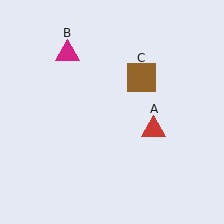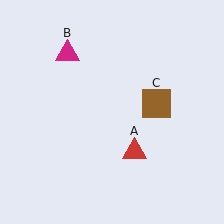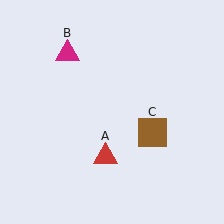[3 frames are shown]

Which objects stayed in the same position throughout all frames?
Magenta triangle (object B) remained stationary.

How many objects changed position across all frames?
2 objects changed position: red triangle (object A), brown square (object C).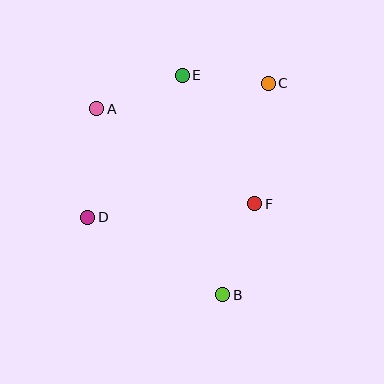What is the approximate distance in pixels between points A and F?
The distance between A and F is approximately 184 pixels.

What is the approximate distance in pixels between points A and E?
The distance between A and E is approximately 92 pixels.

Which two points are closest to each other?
Points C and E are closest to each other.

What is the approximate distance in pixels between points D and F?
The distance between D and F is approximately 168 pixels.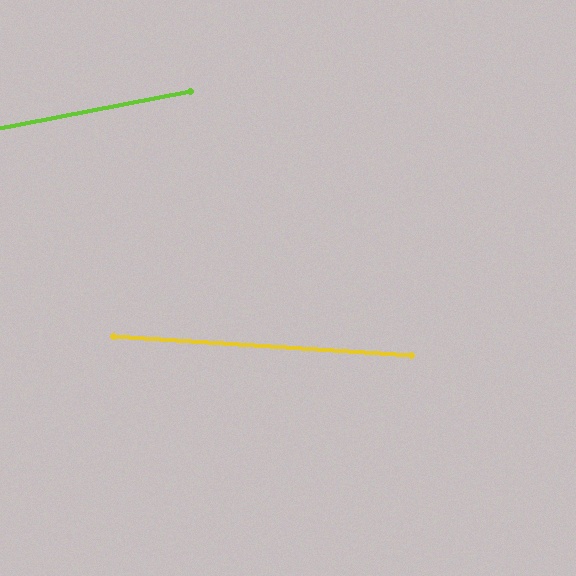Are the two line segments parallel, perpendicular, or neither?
Neither parallel nor perpendicular — they differ by about 15°.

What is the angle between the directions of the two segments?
Approximately 15 degrees.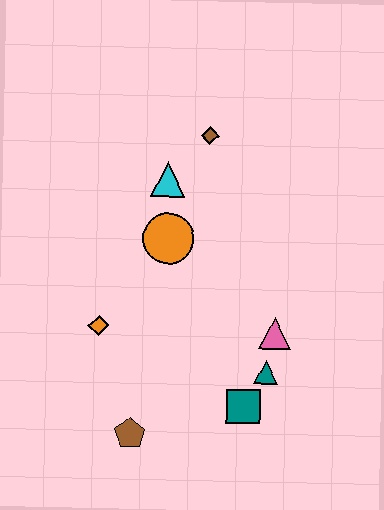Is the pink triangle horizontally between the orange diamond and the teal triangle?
No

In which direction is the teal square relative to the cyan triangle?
The teal square is below the cyan triangle.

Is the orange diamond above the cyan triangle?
No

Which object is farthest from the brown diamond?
The brown pentagon is farthest from the brown diamond.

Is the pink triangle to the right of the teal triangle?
Yes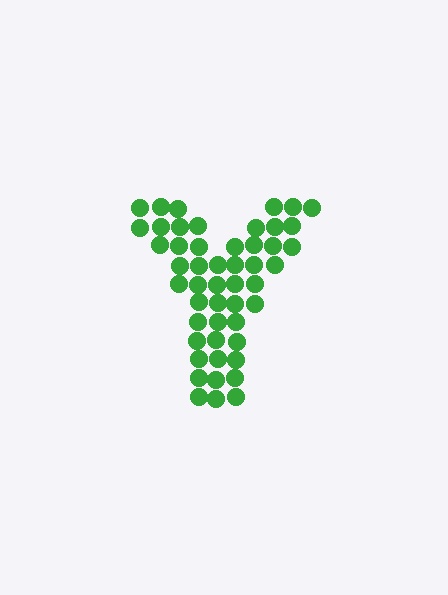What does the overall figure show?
The overall figure shows the letter Y.